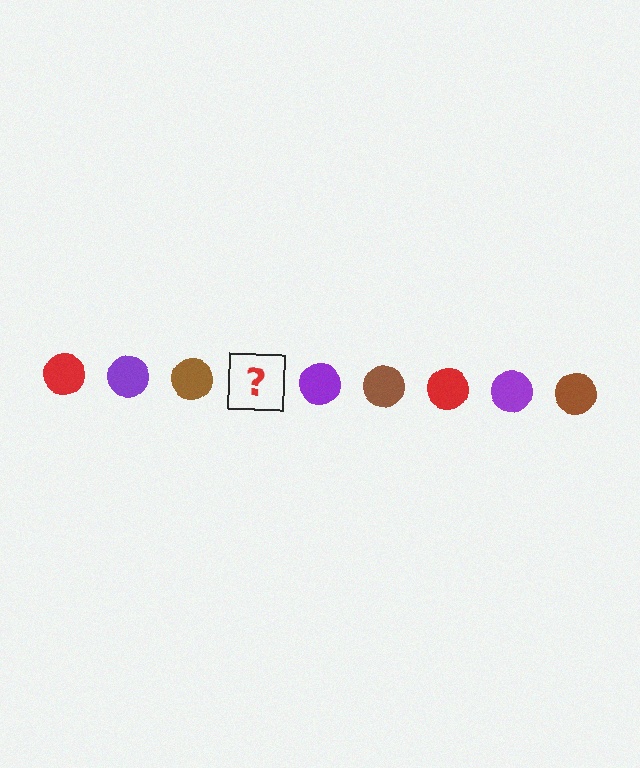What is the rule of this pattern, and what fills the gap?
The rule is that the pattern cycles through red, purple, brown circles. The gap should be filled with a red circle.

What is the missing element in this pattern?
The missing element is a red circle.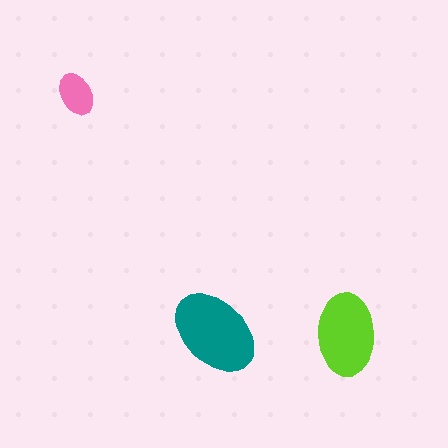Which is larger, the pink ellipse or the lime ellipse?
The lime one.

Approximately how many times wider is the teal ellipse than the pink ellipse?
About 2 times wider.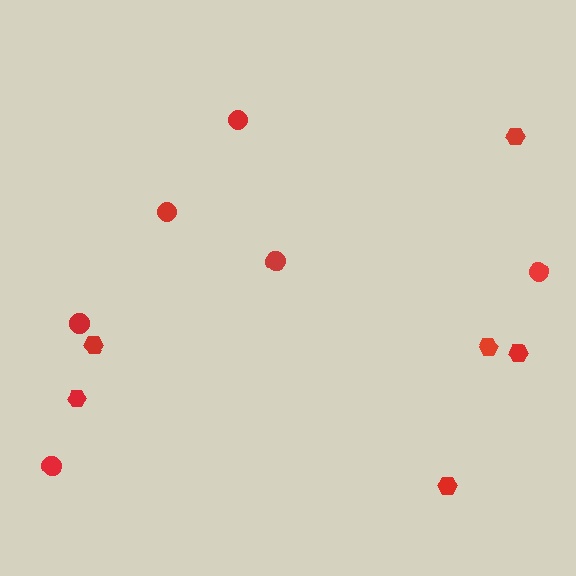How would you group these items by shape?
There are 2 groups: one group of hexagons (6) and one group of circles (6).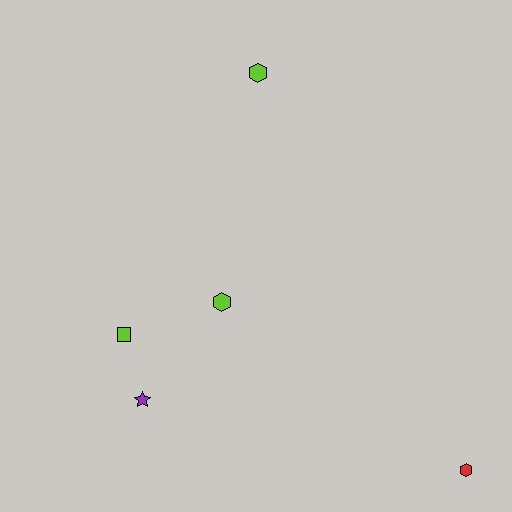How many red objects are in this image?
There is 1 red object.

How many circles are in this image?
There are no circles.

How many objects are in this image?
There are 5 objects.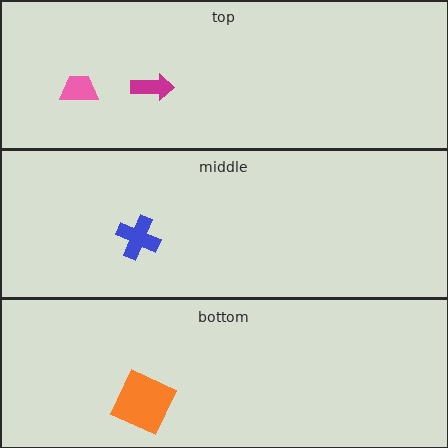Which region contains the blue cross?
The middle region.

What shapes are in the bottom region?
The orange square.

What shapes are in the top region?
The pink trapezoid, the magenta arrow.